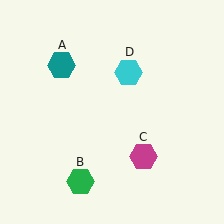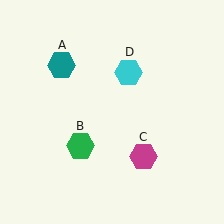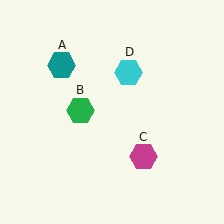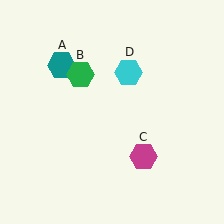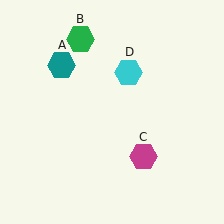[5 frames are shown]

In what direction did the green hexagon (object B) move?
The green hexagon (object B) moved up.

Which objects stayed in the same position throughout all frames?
Teal hexagon (object A) and magenta hexagon (object C) and cyan hexagon (object D) remained stationary.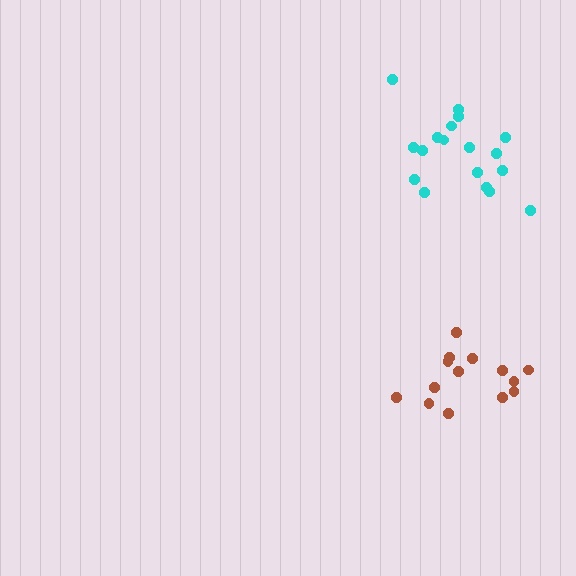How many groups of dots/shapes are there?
There are 2 groups.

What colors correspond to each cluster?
The clusters are colored: brown, cyan.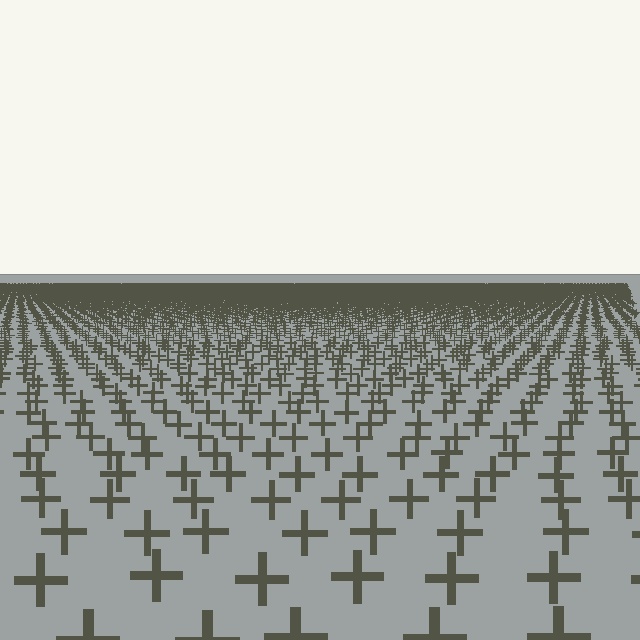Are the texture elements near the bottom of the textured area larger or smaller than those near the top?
Larger. Near the bottom, elements are closer to the viewer and appear at a bigger on-screen size.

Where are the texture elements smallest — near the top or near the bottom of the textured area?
Near the top.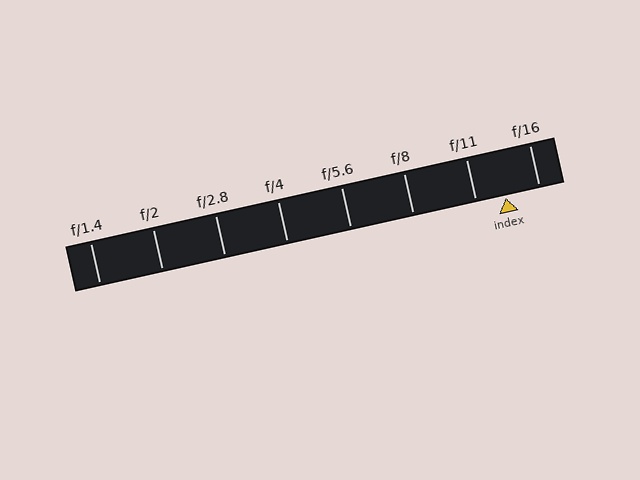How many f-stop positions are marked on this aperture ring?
There are 8 f-stop positions marked.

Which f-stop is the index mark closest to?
The index mark is closest to f/11.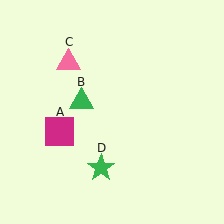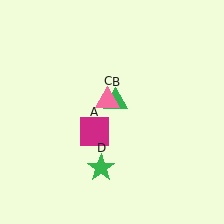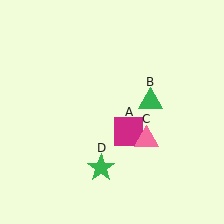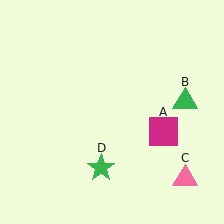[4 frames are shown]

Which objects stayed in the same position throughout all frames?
Green star (object D) remained stationary.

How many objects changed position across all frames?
3 objects changed position: magenta square (object A), green triangle (object B), pink triangle (object C).